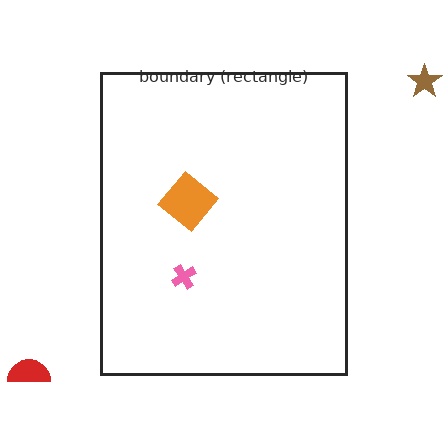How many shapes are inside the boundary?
2 inside, 2 outside.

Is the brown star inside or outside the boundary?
Outside.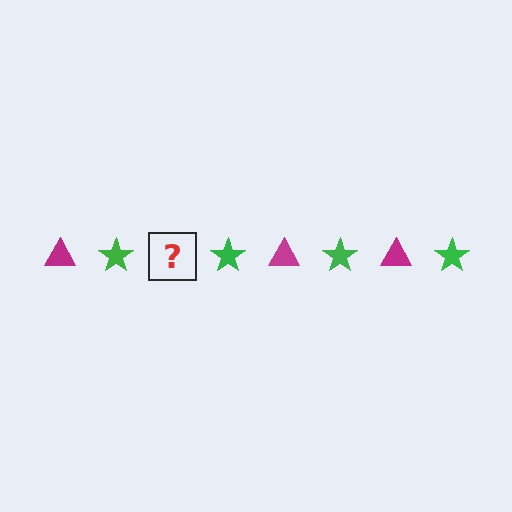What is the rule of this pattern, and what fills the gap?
The rule is that the pattern alternates between magenta triangle and green star. The gap should be filled with a magenta triangle.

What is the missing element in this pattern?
The missing element is a magenta triangle.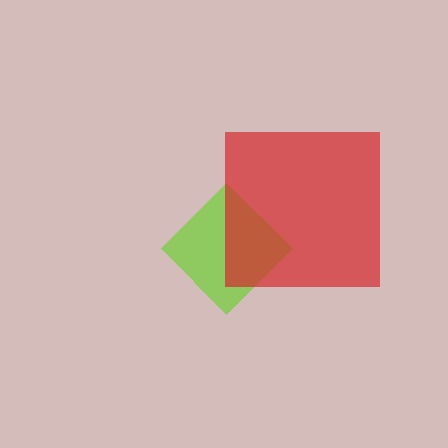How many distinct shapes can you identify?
There are 2 distinct shapes: a lime diamond, a red square.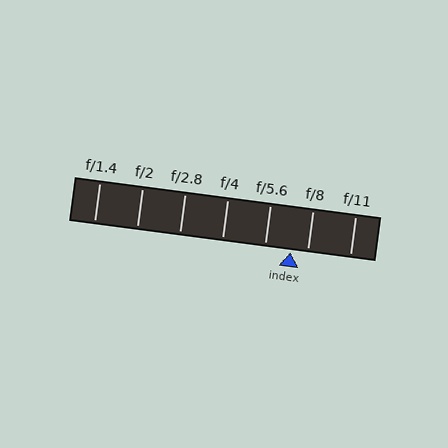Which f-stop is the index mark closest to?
The index mark is closest to f/8.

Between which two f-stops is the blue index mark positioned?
The index mark is between f/5.6 and f/8.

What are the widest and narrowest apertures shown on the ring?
The widest aperture shown is f/1.4 and the narrowest is f/11.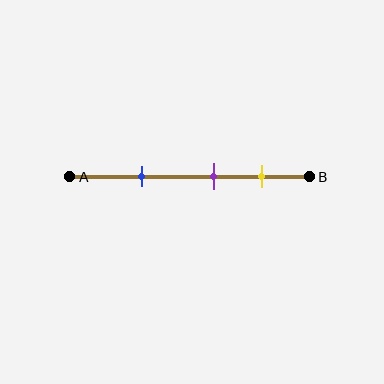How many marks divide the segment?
There are 3 marks dividing the segment.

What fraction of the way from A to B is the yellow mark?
The yellow mark is approximately 80% (0.8) of the way from A to B.